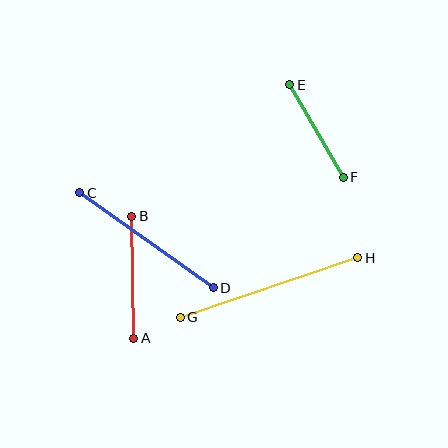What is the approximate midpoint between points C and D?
The midpoint is at approximately (147, 240) pixels.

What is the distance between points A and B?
The distance is approximately 122 pixels.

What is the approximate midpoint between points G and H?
The midpoint is at approximately (269, 287) pixels.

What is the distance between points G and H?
The distance is approximately 187 pixels.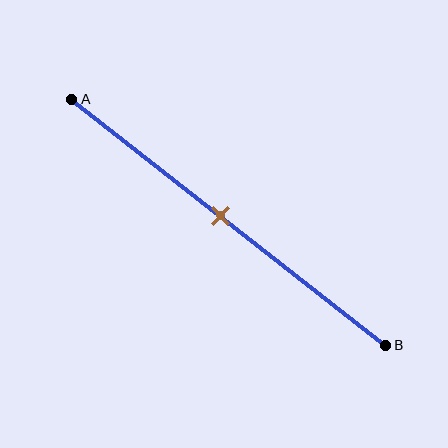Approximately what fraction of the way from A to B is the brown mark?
The brown mark is approximately 45% of the way from A to B.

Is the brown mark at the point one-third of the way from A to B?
No, the mark is at about 45% from A, not at the 33% one-third point.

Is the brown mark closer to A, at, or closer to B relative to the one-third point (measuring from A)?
The brown mark is closer to point B than the one-third point of segment AB.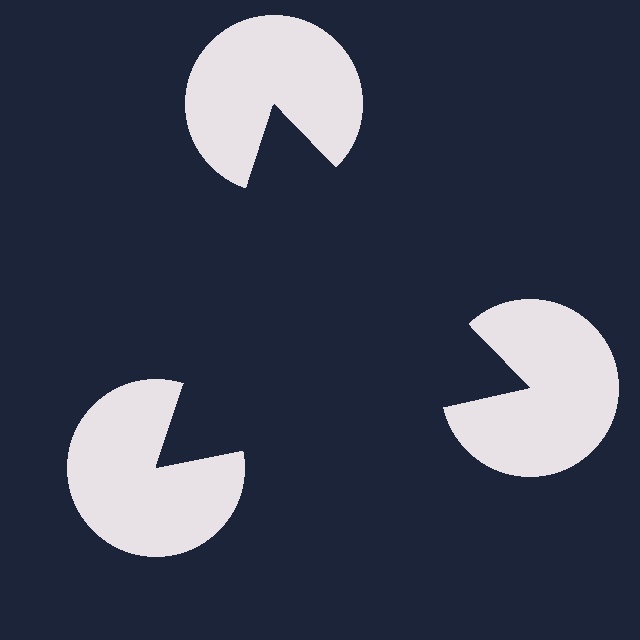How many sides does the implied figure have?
3 sides.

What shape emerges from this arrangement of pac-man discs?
An illusory triangle — its edges are inferred from the aligned wedge cuts in the pac-man discs, not physically drawn.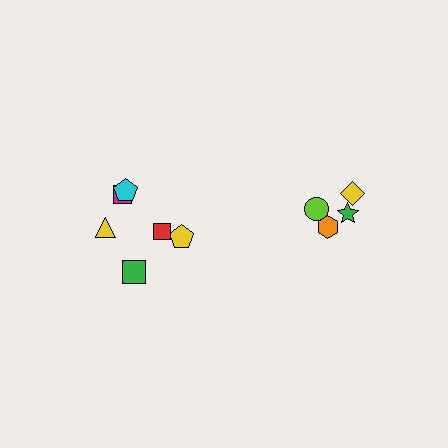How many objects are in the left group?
There are 6 objects.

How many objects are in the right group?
There are 4 objects.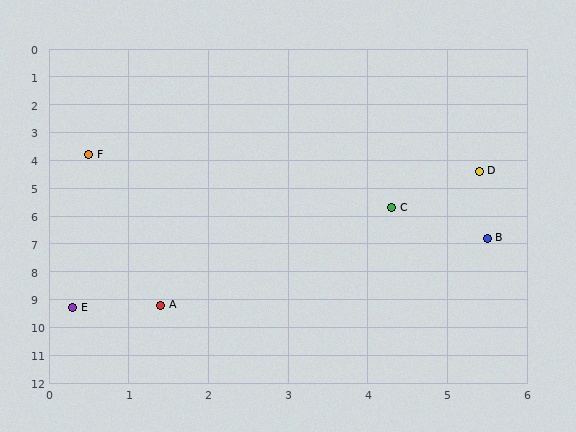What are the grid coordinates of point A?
Point A is at approximately (1.4, 9.2).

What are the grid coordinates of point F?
Point F is at approximately (0.5, 3.8).